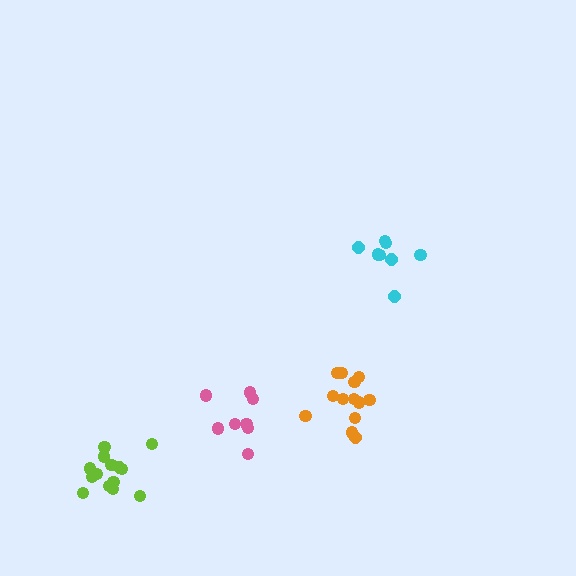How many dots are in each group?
Group 1: 8 dots, Group 2: 14 dots, Group 3: 13 dots, Group 4: 8 dots (43 total).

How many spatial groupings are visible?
There are 4 spatial groupings.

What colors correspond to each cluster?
The clusters are colored: pink, lime, orange, cyan.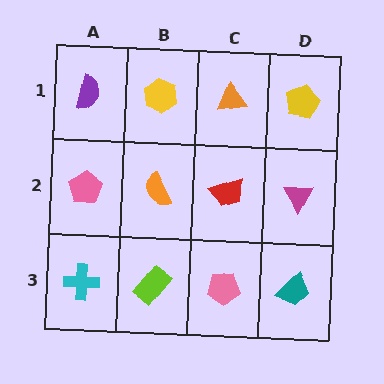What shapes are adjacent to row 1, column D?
A magenta triangle (row 2, column D), an orange triangle (row 1, column C).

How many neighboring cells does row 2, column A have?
3.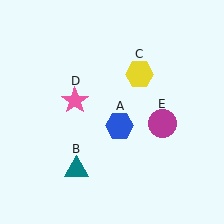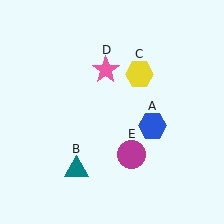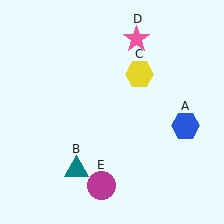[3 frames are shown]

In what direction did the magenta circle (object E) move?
The magenta circle (object E) moved down and to the left.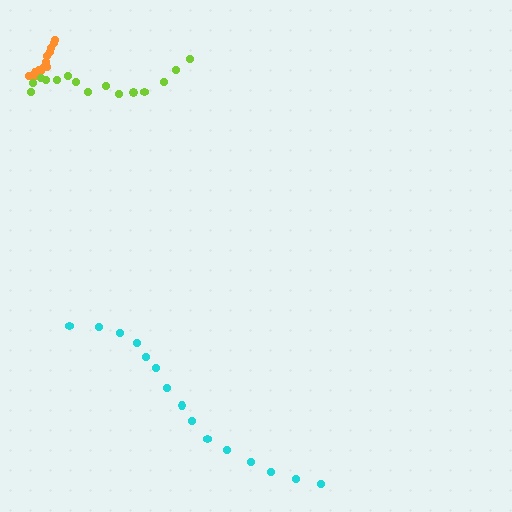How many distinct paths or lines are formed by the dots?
There are 3 distinct paths.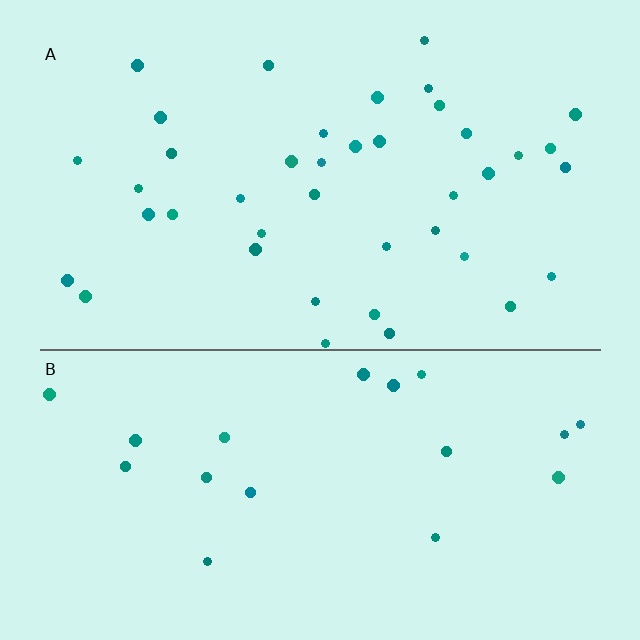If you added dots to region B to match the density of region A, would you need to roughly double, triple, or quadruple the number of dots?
Approximately double.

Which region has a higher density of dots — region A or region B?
A (the top).